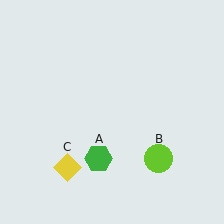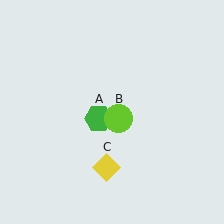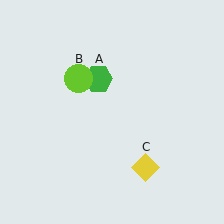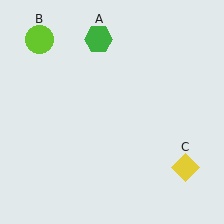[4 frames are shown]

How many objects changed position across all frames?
3 objects changed position: green hexagon (object A), lime circle (object B), yellow diamond (object C).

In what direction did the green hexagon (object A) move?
The green hexagon (object A) moved up.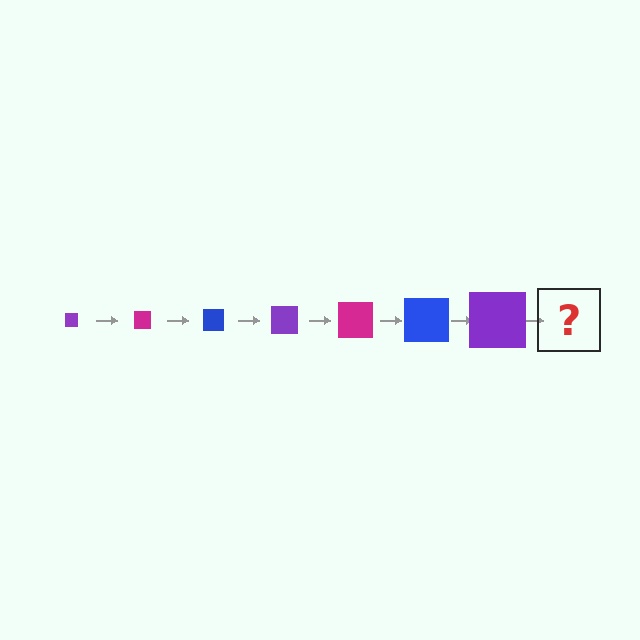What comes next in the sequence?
The next element should be a magenta square, larger than the previous one.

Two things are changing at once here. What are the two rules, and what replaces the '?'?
The two rules are that the square grows larger each step and the color cycles through purple, magenta, and blue. The '?' should be a magenta square, larger than the previous one.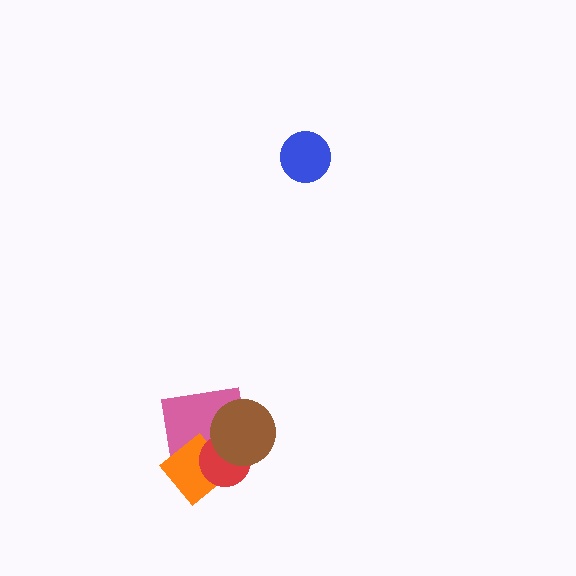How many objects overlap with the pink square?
3 objects overlap with the pink square.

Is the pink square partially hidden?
Yes, it is partially covered by another shape.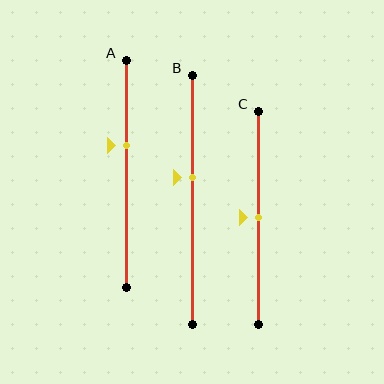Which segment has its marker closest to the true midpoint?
Segment C has its marker closest to the true midpoint.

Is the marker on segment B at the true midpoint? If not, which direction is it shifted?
No, the marker on segment B is shifted upward by about 9% of the segment length.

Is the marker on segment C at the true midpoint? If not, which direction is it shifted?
Yes, the marker on segment C is at the true midpoint.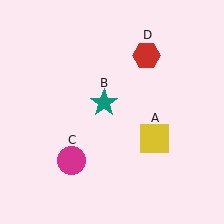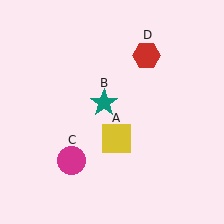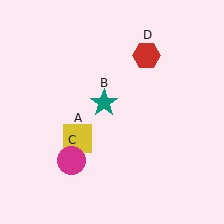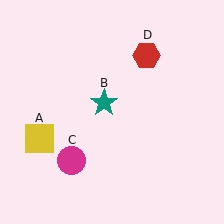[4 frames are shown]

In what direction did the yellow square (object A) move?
The yellow square (object A) moved left.